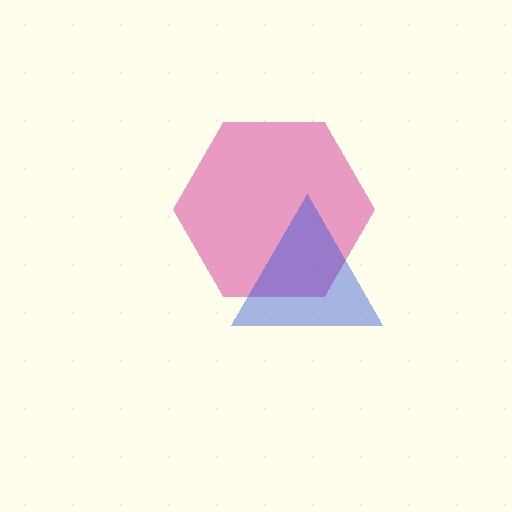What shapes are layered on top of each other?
The layered shapes are: a magenta hexagon, a blue triangle.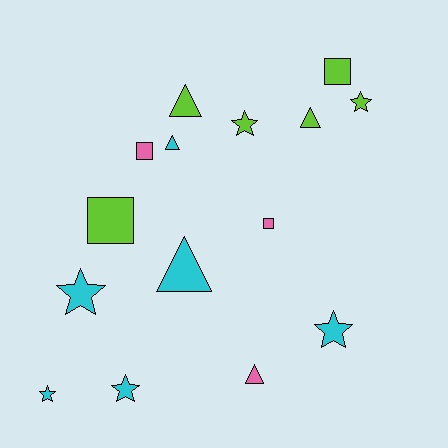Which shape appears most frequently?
Star, with 6 objects.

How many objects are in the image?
There are 15 objects.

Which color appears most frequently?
Cyan, with 6 objects.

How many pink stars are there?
There are no pink stars.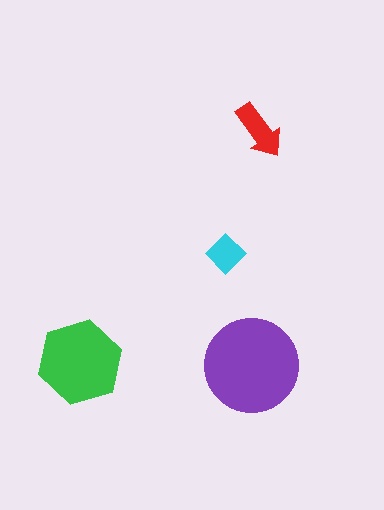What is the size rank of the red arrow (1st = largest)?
3rd.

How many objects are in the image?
There are 4 objects in the image.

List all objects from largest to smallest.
The purple circle, the green hexagon, the red arrow, the cyan diamond.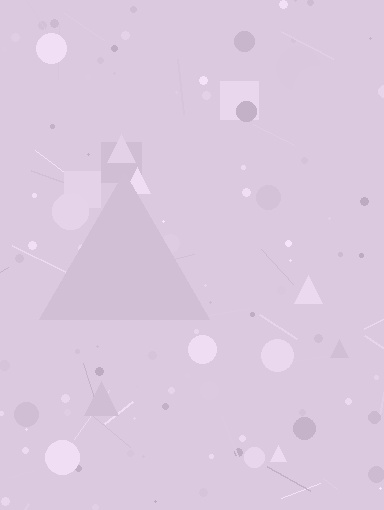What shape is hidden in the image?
A triangle is hidden in the image.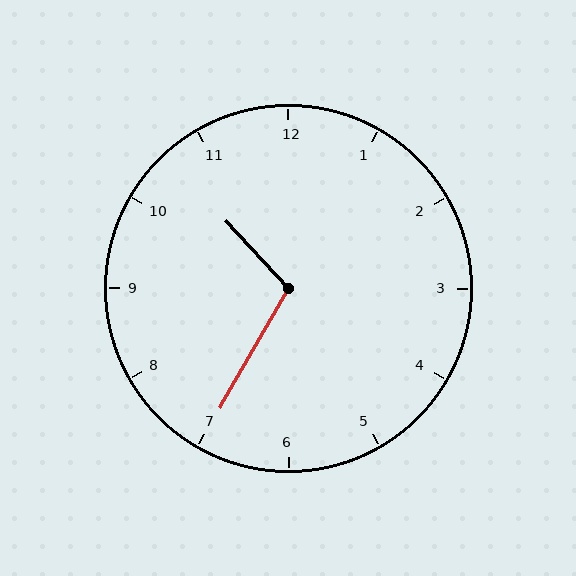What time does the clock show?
10:35.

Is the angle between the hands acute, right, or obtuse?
It is obtuse.